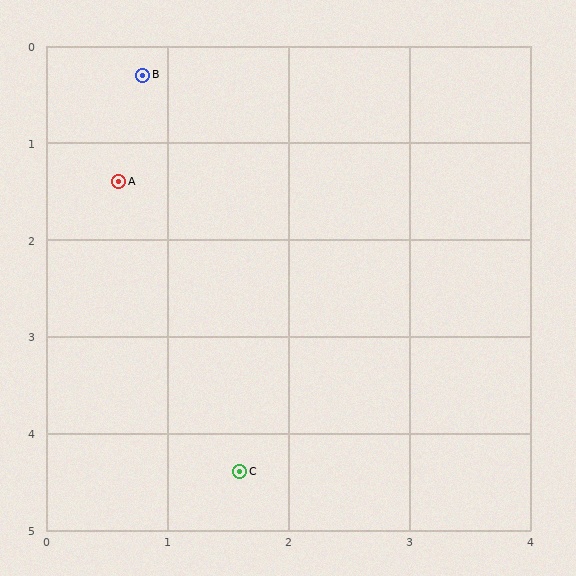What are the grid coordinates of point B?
Point B is at approximately (0.8, 0.3).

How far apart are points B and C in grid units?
Points B and C are about 4.2 grid units apart.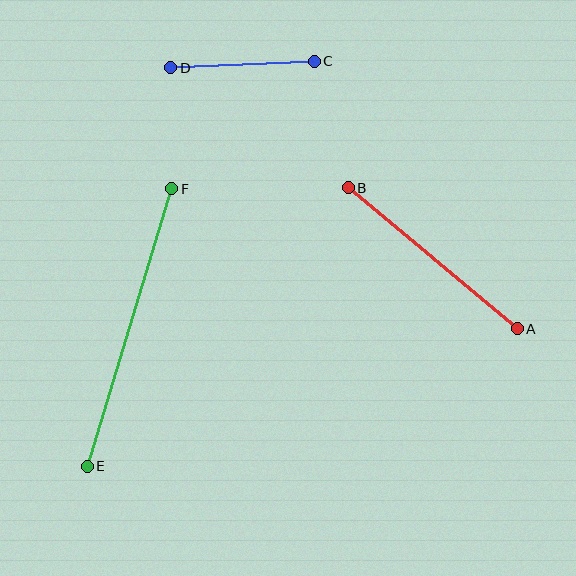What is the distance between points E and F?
The distance is approximately 290 pixels.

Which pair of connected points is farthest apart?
Points E and F are farthest apart.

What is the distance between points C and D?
The distance is approximately 143 pixels.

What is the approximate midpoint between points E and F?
The midpoint is at approximately (129, 327) pixels.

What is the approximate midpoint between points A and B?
The midpoint is at approximately (433, 258) pixels.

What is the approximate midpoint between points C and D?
The midpoint is at approximately (242, 65) pixels.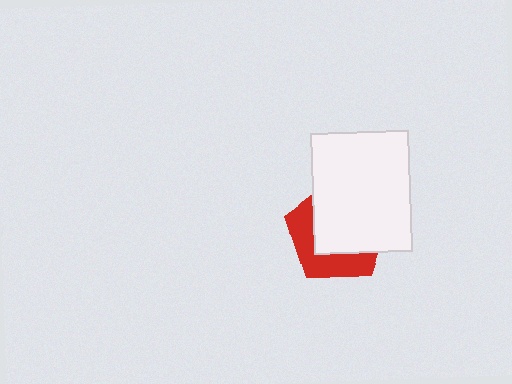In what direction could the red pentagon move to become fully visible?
The red pentagon could move toward the lower-left. That would shift it out from behind the white rectangle entirely.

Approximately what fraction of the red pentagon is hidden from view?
Roughly 62% of the red pentagon is hidden behind the white rectangle.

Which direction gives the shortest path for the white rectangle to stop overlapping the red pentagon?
Moving toward the upper-right gives the shortest separation.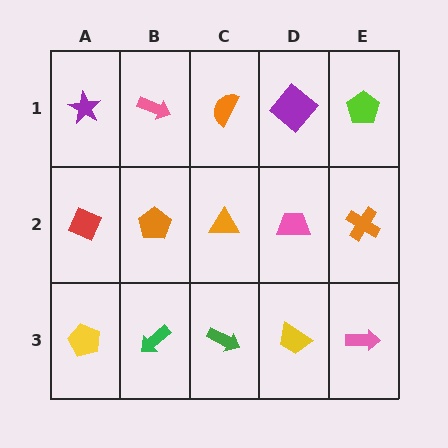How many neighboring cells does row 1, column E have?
2.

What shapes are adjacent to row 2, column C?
An orange semicircle (row 1, column C), a green arrow (row 3, column C), an orange pentagon (row 2, column B), a pink trapezoid (row 2, column D).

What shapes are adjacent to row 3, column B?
An orange pentagon (row 2, column B), a yellow pentagon (row 3, column A), a green arrow (row 3, column C).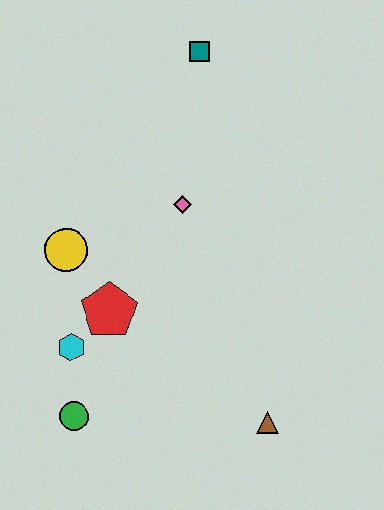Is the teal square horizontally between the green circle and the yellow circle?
No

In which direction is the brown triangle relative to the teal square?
The brown triangle is below the teal square.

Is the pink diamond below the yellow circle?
No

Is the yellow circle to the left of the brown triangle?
Yes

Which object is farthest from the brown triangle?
The teal square is farthest from the brown triangle.